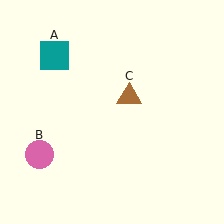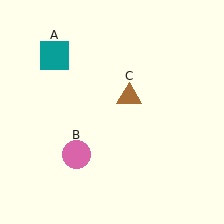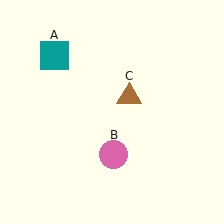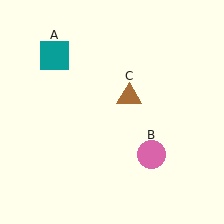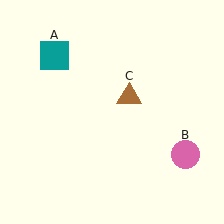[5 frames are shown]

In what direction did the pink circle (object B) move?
The pink circle (object B) moved right.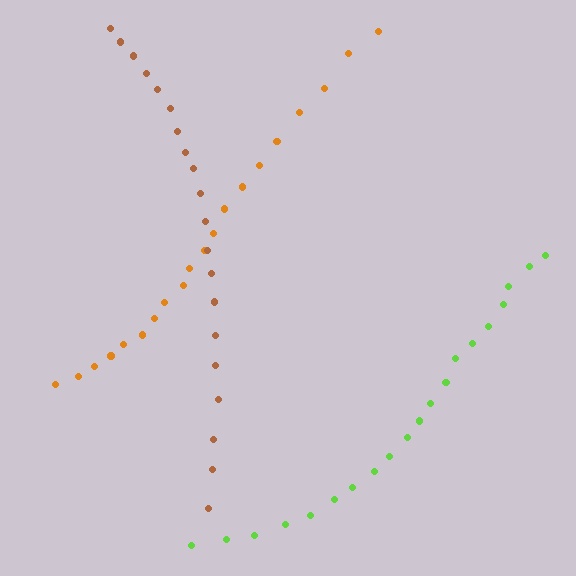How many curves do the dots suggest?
There are 3 distinct paths.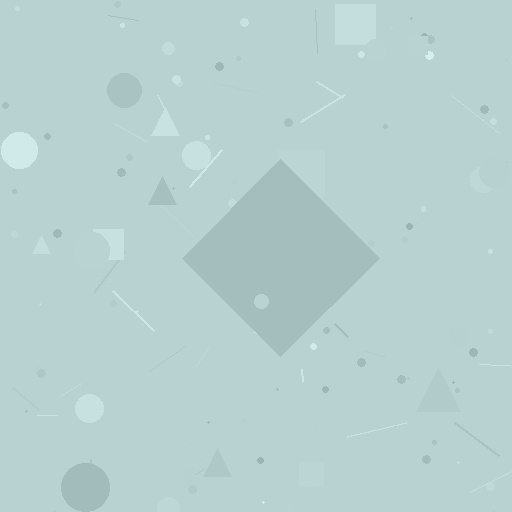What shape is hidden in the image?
A diamond is hidden in the image.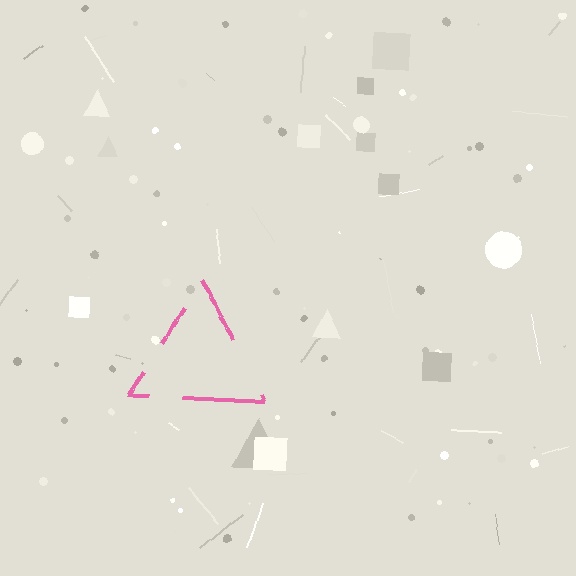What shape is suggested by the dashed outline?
The dashed outline suggests a triangle.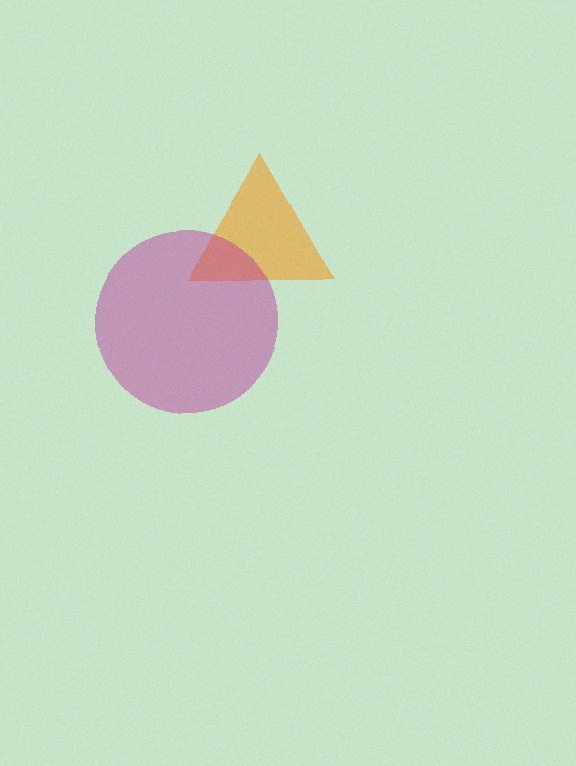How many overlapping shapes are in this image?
There are 2 overlapping shapes in the image.